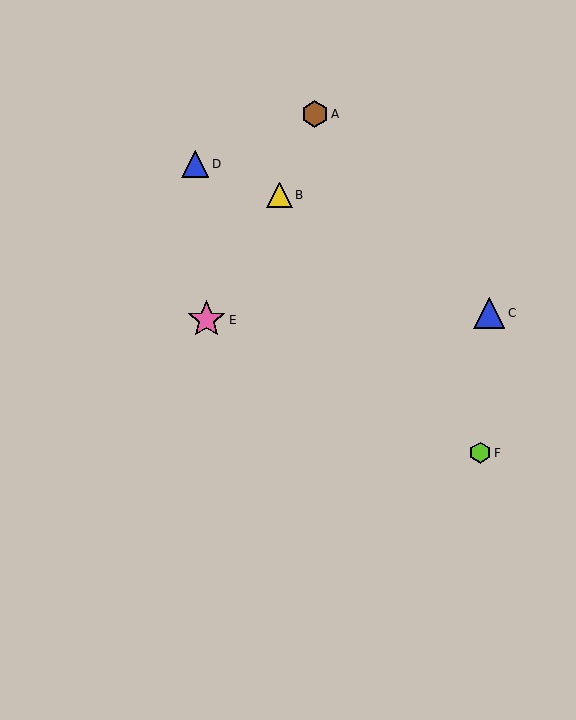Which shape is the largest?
The pink star (labeled E) is the largest.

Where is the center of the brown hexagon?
The center of the brown hexagon is at (315, 114).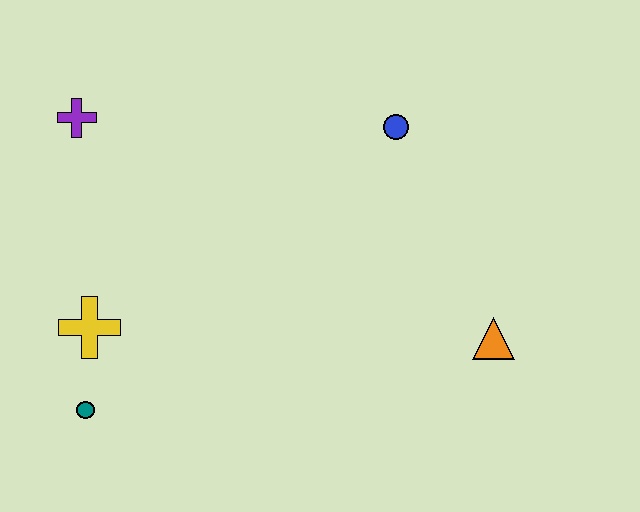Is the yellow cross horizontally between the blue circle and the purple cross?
Yes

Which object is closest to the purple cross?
The yellow cross is closest to the purple cross.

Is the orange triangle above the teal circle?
Yes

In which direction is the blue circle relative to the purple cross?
The blue circle is to the right of the purple cross.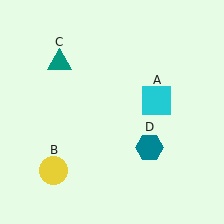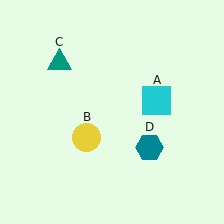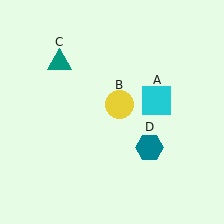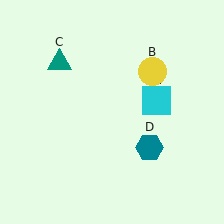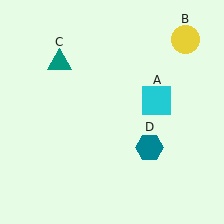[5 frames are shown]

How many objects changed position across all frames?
1 object changed position: yellow circle (object B).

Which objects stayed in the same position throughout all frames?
Cyan square (object A) and teal triangle (object C) and teal hexagon (object D) remained stationary.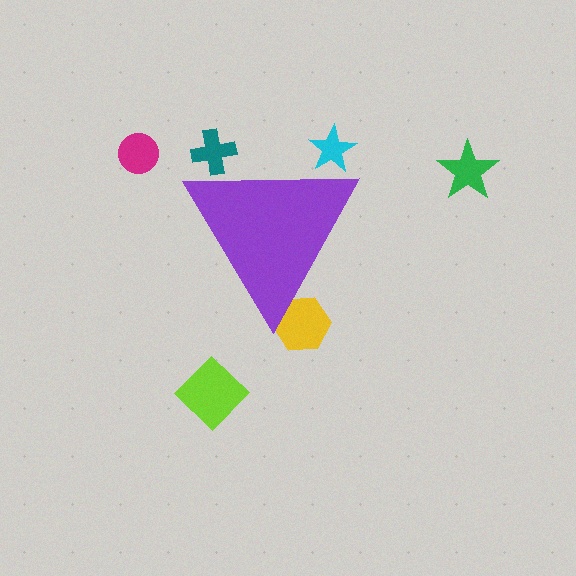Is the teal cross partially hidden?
Yes, the teal cross is partially hidden behind the purple triangle.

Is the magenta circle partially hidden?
No, the magenta circle is fully visible.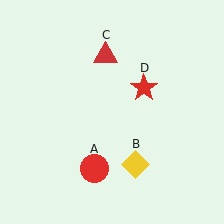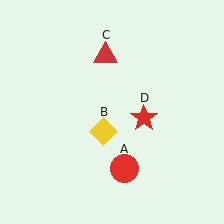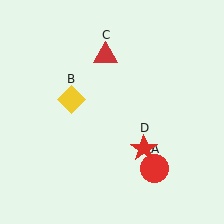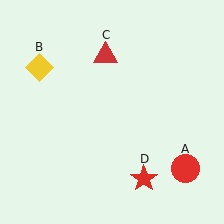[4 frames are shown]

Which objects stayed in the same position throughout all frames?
Red triangle (object C) remained stationary.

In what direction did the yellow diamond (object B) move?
The yellow diamond (object B) moved up and to the left.